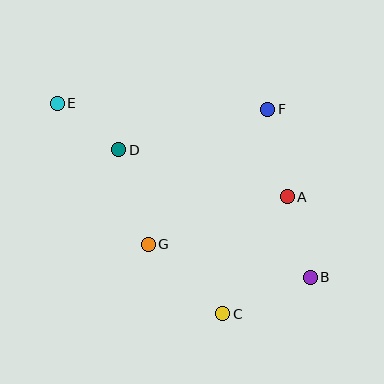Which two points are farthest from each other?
Points B and E are farthest from each other.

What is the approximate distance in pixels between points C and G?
The distance between C and G is approximately 102 pixels.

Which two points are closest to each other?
Points D and E are closest to each other.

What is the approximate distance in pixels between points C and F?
The distance between C and F is approximately 210 pixels.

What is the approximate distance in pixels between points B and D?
The distance between B and D is approximately 230 pixels.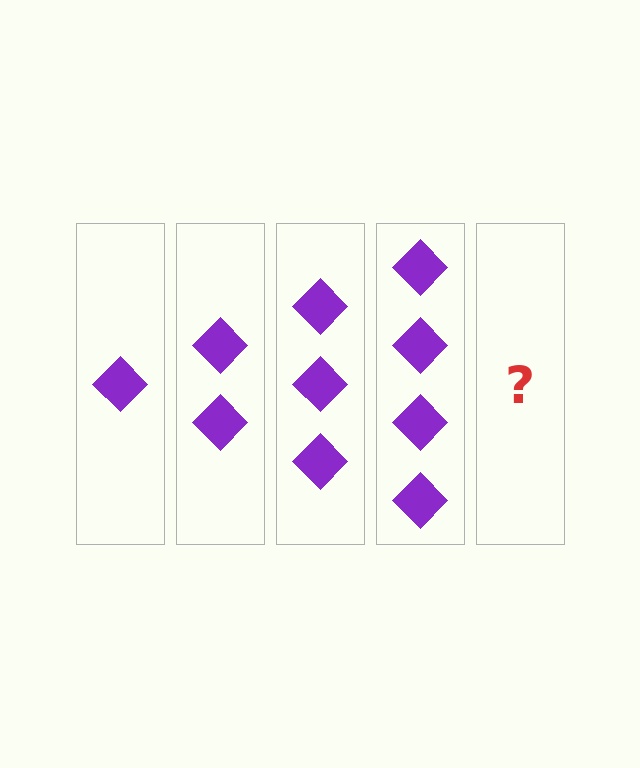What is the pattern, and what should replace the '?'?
The pattern is that each step adds one more diamond. The '?' should be 5 diamonds.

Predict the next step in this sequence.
The next step is 5 diamonds.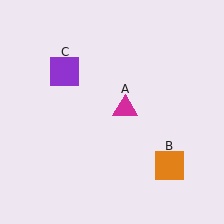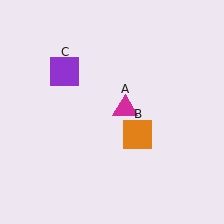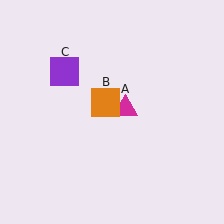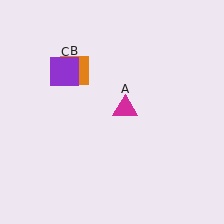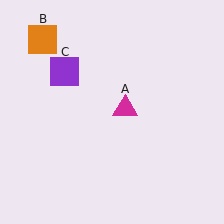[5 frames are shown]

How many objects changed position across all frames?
1 object changed position: orange square (object B).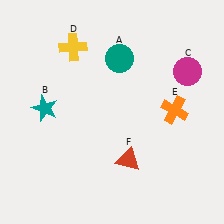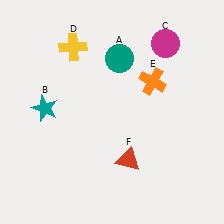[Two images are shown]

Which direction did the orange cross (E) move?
The orange cross (E) moved up.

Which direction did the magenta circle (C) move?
The magenta circle (C) moved up.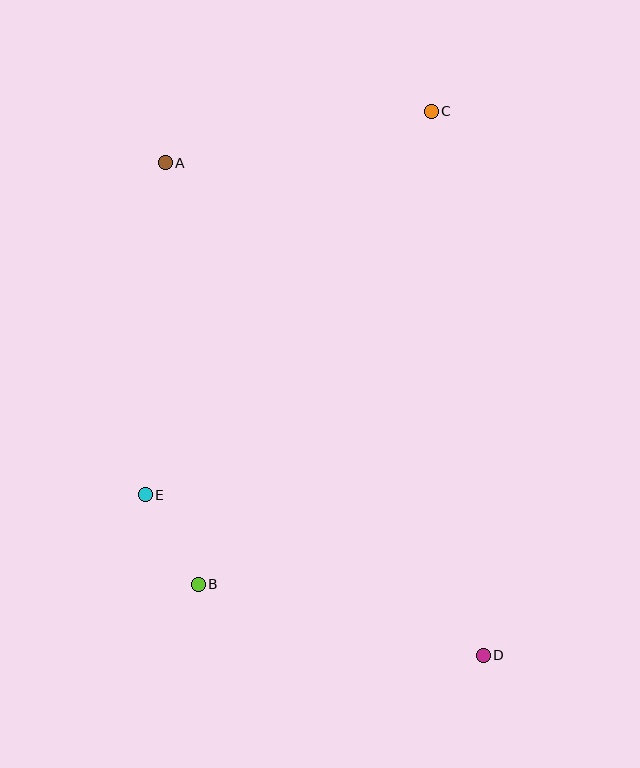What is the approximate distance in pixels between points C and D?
The distance between C and D is approximately 547 pixels.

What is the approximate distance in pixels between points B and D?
The distance between B and D is approximately 294 pixels.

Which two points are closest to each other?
Points B and E are closest to each other.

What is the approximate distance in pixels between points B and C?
The distance between B and C is approximately 527 pixels.